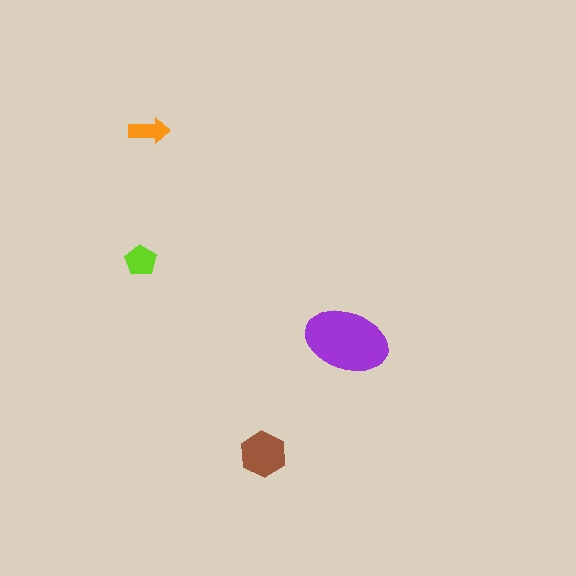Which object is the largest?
The purple ellipse.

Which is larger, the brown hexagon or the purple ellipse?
The purple ellipse.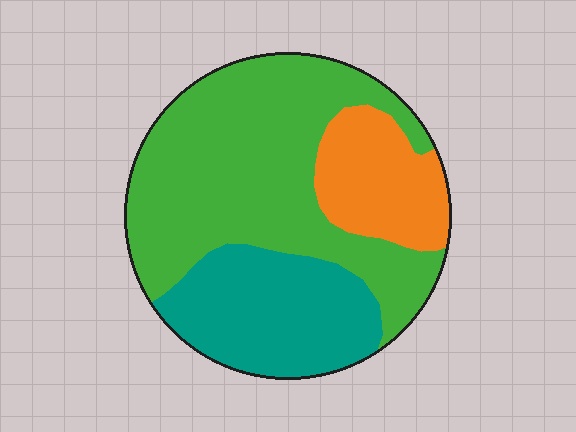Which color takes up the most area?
Green, at roughly 55%.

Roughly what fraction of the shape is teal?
Teal covers 27% of the shape.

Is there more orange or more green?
Green.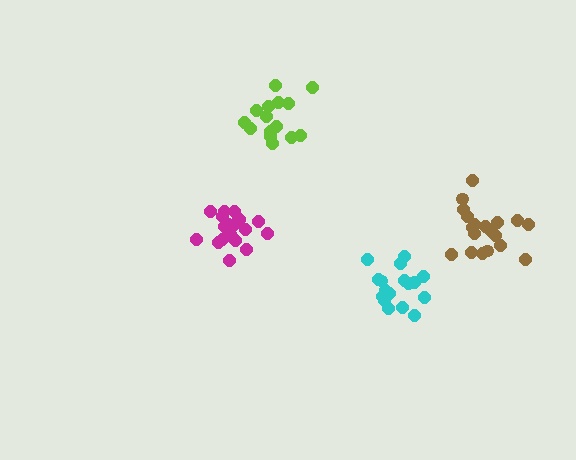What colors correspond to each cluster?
The clusters are colored: magenta, cyan, brown, lime.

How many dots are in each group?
Group 1: 19 dots, Group 2: 17 dots, Group 3: 19 dots, Group 4: 15 dots (70 total).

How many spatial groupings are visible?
There are 4 spatial groupings.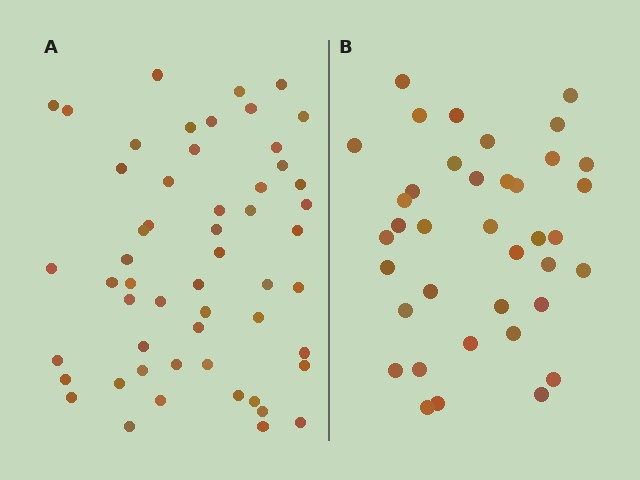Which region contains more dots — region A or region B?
Region A (the left region) has more dots.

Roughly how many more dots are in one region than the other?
Region A has approximately 15 more dots than region B.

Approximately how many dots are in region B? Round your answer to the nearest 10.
About 40 dots. (The exact count is 38, which rounds to 40.)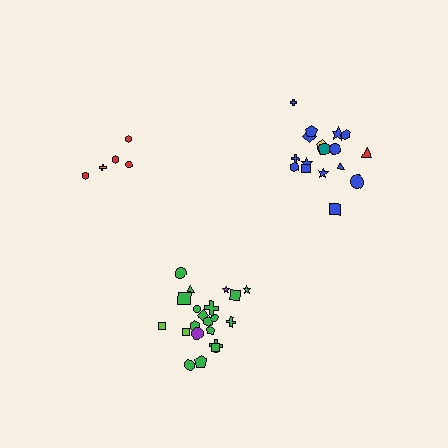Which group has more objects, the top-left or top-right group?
The top-right group.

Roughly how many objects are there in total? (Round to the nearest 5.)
Roughly 45 objects in total.